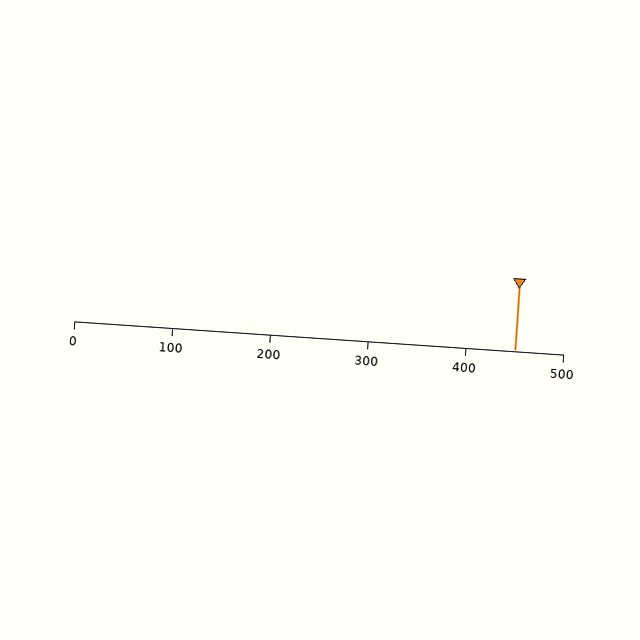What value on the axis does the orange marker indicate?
The marker indicates approximately 450.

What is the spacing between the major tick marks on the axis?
The major ticks are spaced 100 apart.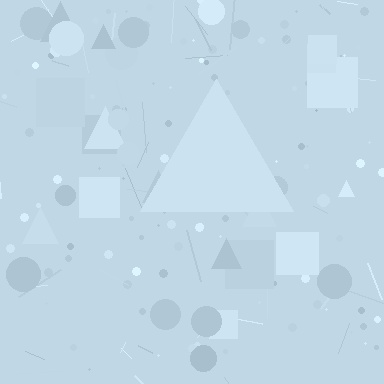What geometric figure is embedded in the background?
A triangle is embedded in the background.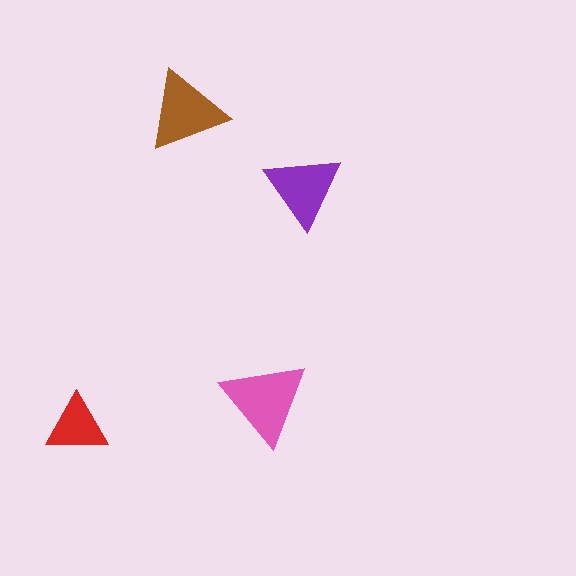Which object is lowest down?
The red triangle is bottommost.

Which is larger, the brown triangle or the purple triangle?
The brown one.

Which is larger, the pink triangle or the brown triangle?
The pink one.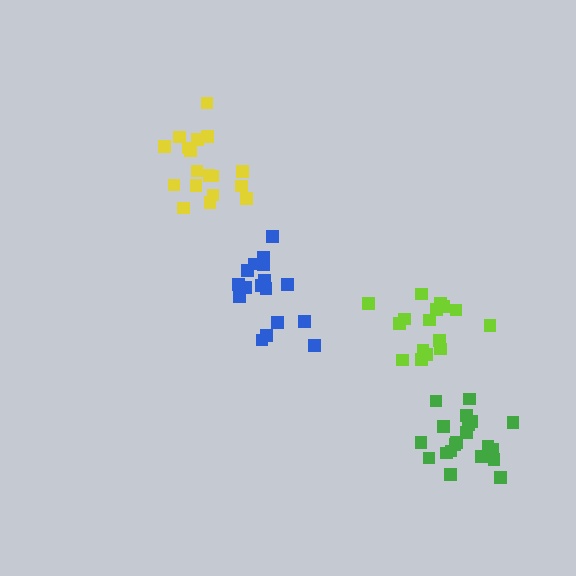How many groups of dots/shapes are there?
There are 4 groups.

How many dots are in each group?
Group 1: 18 dots, Group 2: 17 dots, Group 3: 18 dots, Group 4: 20 dots (73 total).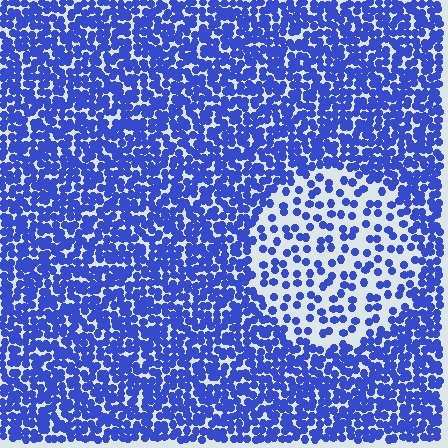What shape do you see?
I see a circle.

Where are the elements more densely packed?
The elements are more densely packed outside the circle boundary.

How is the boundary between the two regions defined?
The boundary is defined by a change in element density (approximately 2.5x ratio). All elements are the same color, size, and shape.